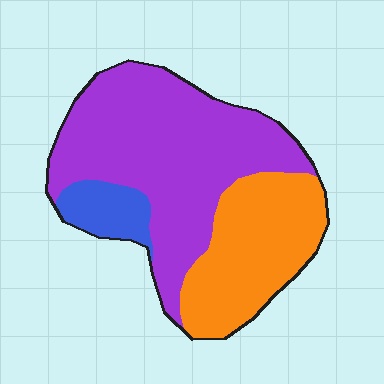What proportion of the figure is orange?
Orange takes up between a quarter and a half of the figure.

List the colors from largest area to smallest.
From largest to smallest: purple, orange, blue.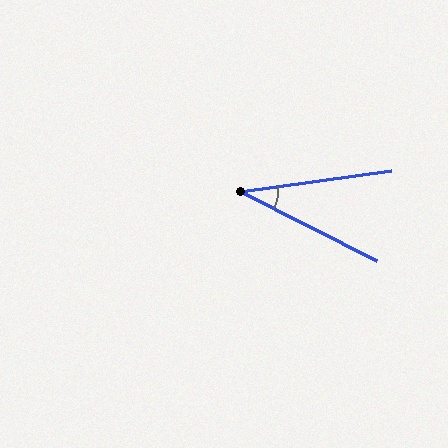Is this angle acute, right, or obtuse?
It is acute.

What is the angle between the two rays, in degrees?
Approximately 35 degrees.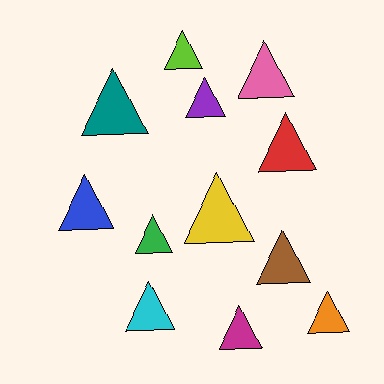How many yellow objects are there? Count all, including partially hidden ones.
There is 1 yellow object.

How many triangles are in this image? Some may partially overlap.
There are 12 triangles.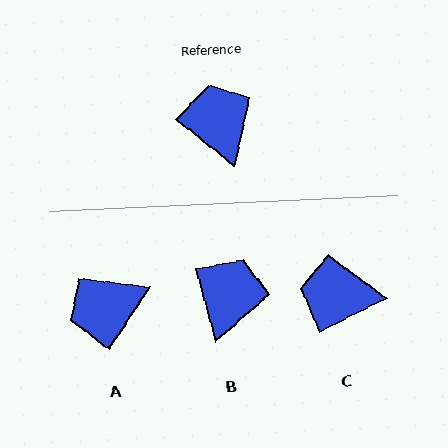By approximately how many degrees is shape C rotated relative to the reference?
Approximately 66 degrees counter-clockwise.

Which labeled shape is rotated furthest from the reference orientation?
A, about 95 degrees away.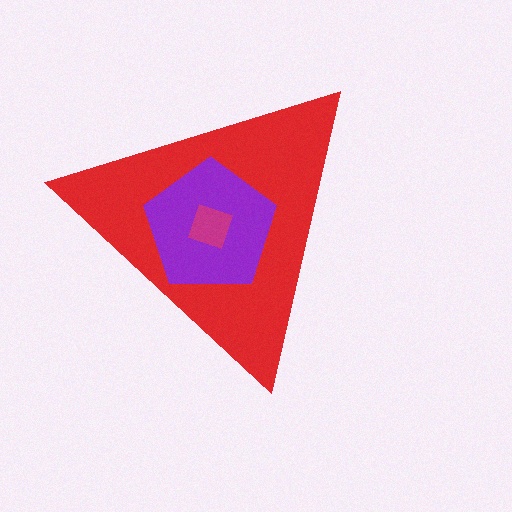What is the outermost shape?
The red triangle.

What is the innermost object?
The magenta square.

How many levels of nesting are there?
3.